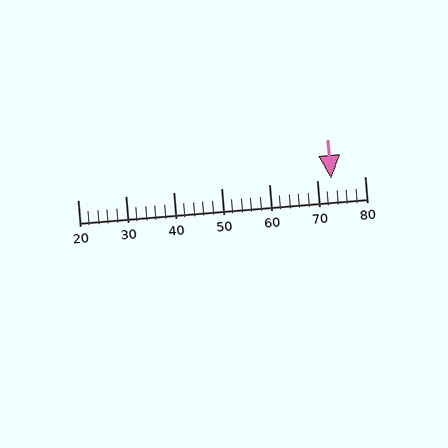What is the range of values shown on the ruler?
The ruler shows values from 20 to 80.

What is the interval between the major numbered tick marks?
The major tick marks are spaced 10 units apart.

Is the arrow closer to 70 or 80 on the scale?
The arrow is closer to 70.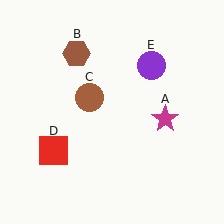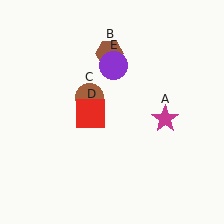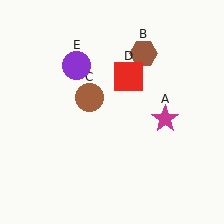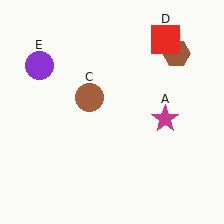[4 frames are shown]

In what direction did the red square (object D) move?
The red square (object D) moved up and to the right.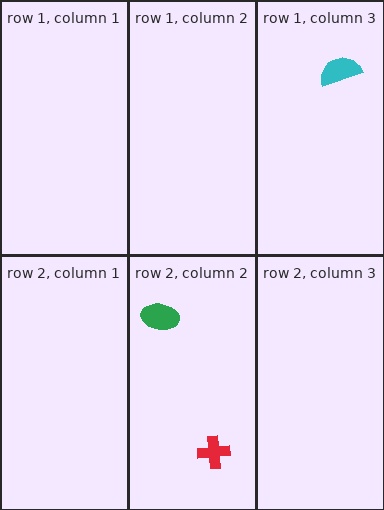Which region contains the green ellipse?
The row 2, column 2 region.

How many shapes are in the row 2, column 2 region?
2.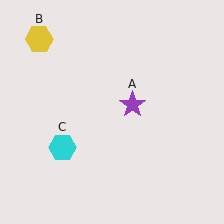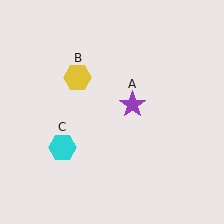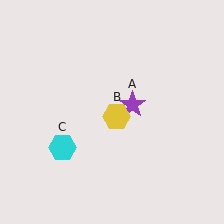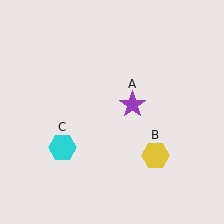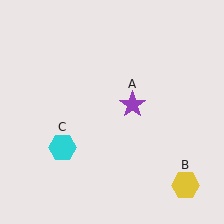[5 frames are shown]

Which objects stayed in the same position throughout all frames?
Purple star (object A) and cyan hexagon (object C) remained stationary.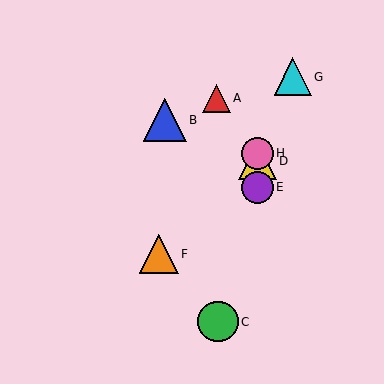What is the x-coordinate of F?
Object F is at x≈159.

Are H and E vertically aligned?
Yes, both are at x≈258.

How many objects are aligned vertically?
3 objects (D, E, H) are aligned vertically.